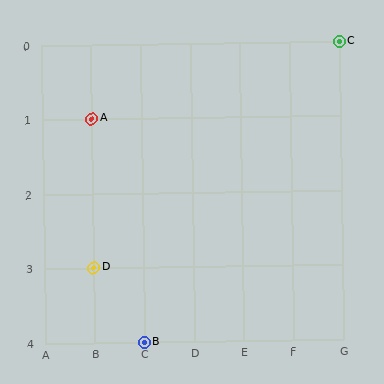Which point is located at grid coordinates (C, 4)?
Point B is at (C, 4).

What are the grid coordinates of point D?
Point D is at grid coordinates (B, 3).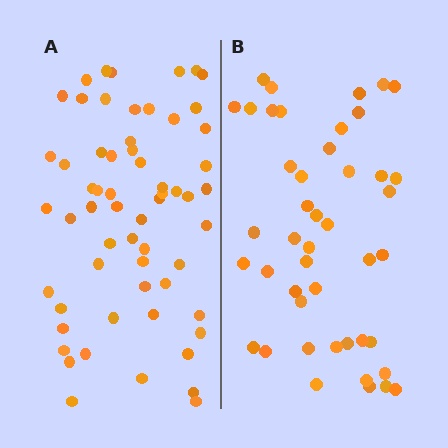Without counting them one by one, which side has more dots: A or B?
Region A (the left region) has more dots.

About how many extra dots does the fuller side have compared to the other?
Region A has approximately 15 more dots than region B.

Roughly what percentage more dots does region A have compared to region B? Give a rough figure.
About 35% more.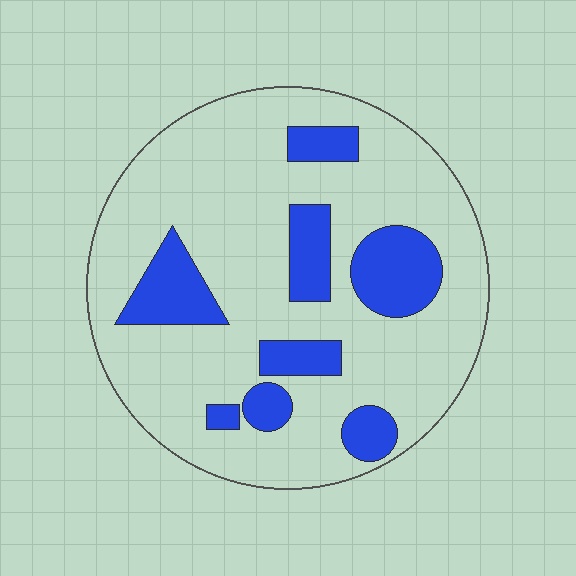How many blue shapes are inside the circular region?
8.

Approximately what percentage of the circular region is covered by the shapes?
Approximately 20%.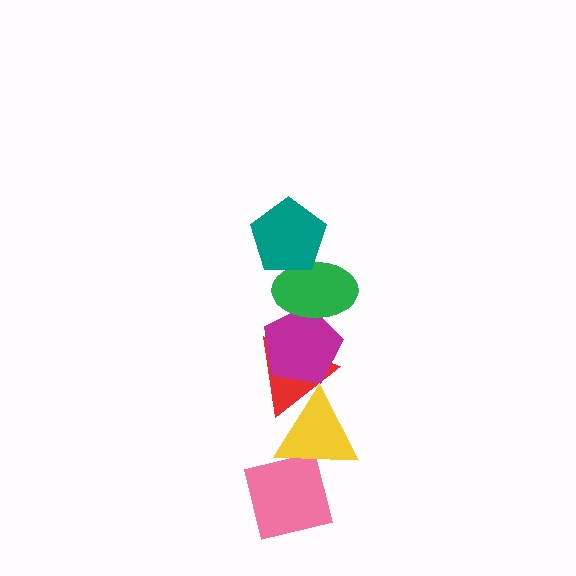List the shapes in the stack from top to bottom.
From top to bottom: the teal pentagon, the green ellipse, the magenta pentagon, the red triangle, the yellow triangle, the pink square.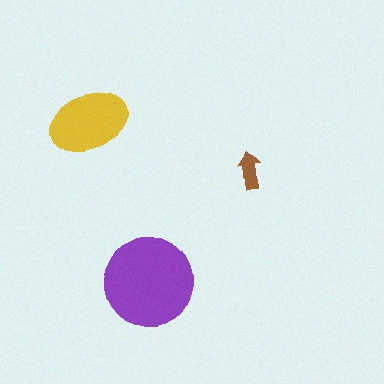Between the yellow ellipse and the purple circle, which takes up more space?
The purple circle.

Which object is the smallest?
The brown arrow.